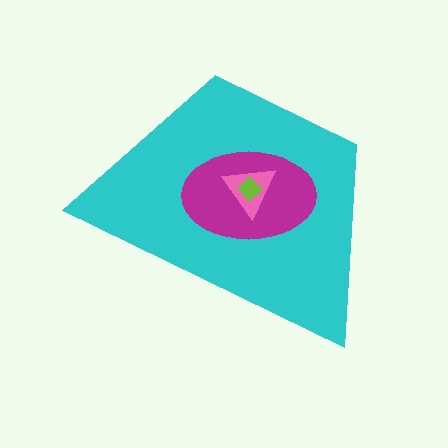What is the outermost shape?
The cyan trapezoid.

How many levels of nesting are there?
4.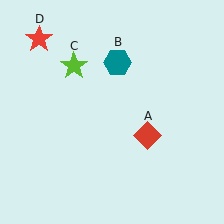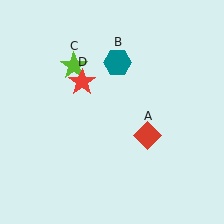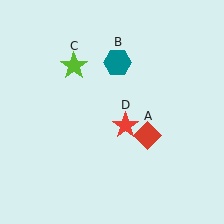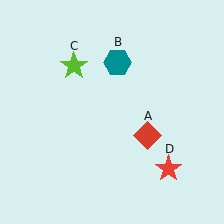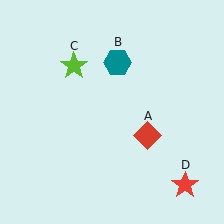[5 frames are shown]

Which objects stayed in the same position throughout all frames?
Red diamond (object A) and teal hexagon (object B) and lime star (object C) remained stationary.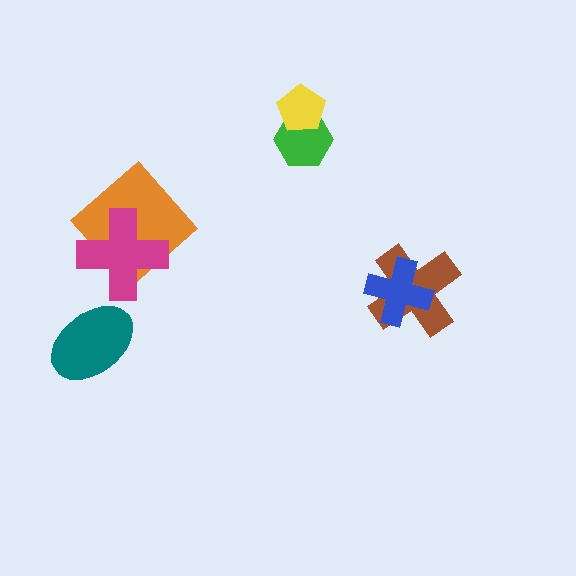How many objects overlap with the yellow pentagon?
1 object overlaps with the yellow pentagon.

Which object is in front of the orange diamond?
The magenta cross is in front of the orange diamond.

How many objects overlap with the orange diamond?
1 object overlaps with the orange diamond.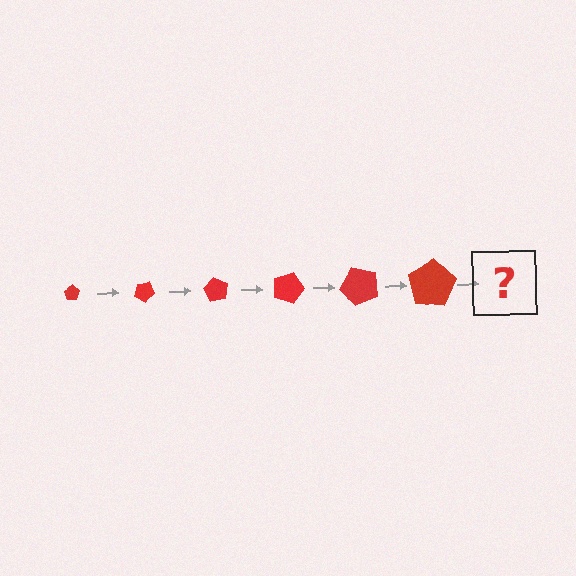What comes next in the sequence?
The next element should be a pentagon, larger than the previous one and rotated 180 degrees from the start.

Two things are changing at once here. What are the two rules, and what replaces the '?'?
The two rules are that the pentagon grows larger each step and it rotates 30 degrees each step. The '?' should be a pentagon, larger than the previous one and rotated 180 degrees from the start.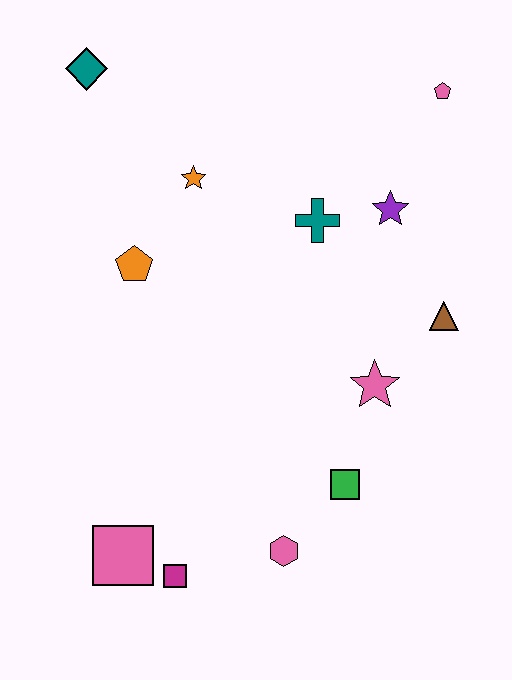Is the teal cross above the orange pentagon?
Yes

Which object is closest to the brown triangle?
The pink star is closest to the brown triangle.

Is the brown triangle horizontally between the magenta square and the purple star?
No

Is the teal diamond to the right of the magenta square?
No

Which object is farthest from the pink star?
The teal diamond is farthest from the pink star.